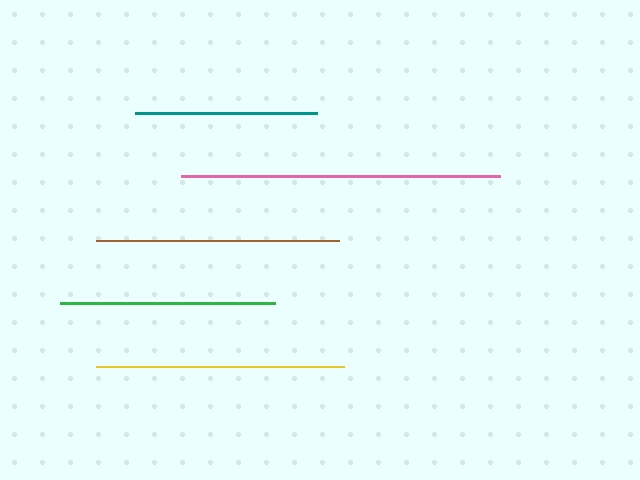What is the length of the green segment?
The green segment is approximately 215 pixels long.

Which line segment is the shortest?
The teal line is the shortest at approximately 182 pixels.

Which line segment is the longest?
The pink line is the longest at approximately 319 pixels.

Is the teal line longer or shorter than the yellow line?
The yellow line is longer than the teal line.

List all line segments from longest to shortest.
From longest to shortest: pink, yellow, brown, green, teal.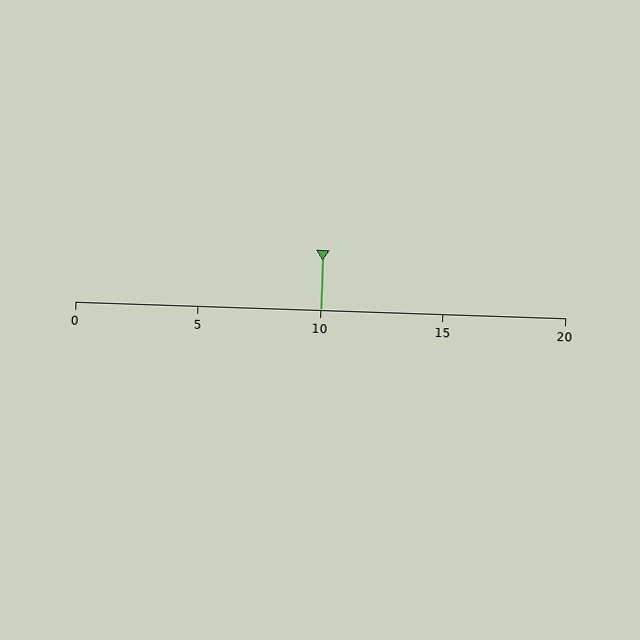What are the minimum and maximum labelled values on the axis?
The axis runs from 0 to 20.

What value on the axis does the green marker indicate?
The marker indicates approximately 10.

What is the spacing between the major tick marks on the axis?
The major ticks are spaced 5 apart.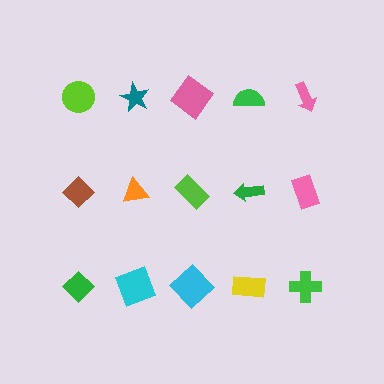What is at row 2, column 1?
A brown diamond.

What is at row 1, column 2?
A teal star.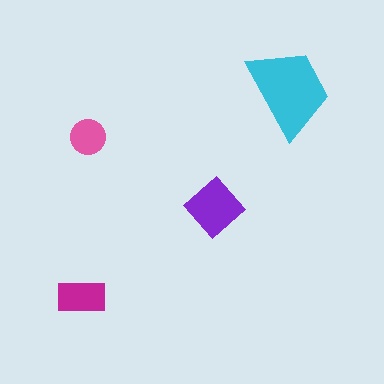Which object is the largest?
The cyan trapezoid.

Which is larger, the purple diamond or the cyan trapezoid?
The cyan trapezoid.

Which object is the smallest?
The pink circle.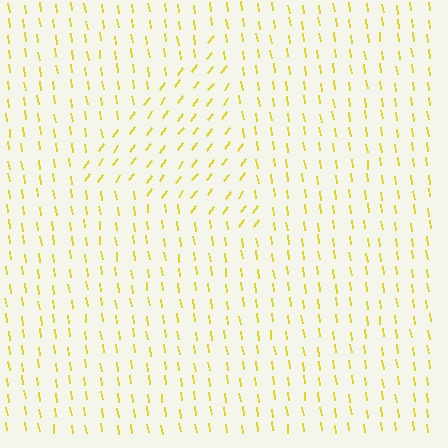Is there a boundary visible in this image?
Yes, there is a texture boundary formed by a change in line orientation.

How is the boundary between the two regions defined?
The boundary is defined purely by a change in line orientation (approximately 45 degrees difference). All lines are the same color and thickness.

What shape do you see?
I see a triangle.